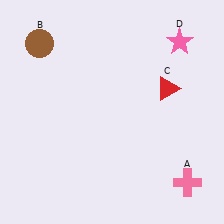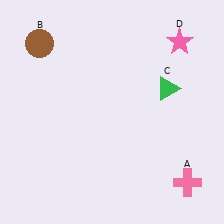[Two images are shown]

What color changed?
The triangle (C) changed from red in Image 1 to green in Image 2.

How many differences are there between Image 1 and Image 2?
There is 1 difference between the two images.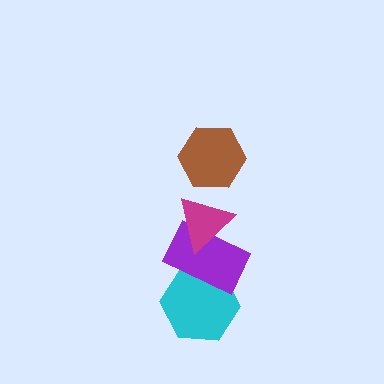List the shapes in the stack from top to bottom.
From top to bottom: the brown hexagon, the magenta triangle, the purple rectangle, the cyan hexagon.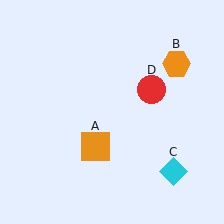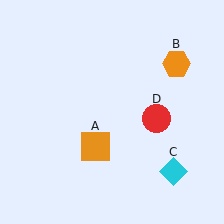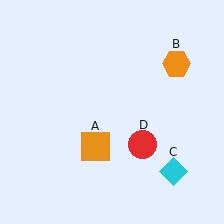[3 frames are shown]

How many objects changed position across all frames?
1 object changed position: red circle (object D).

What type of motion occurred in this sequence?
The red circle (object D) rotated clockwise around the center of the scene.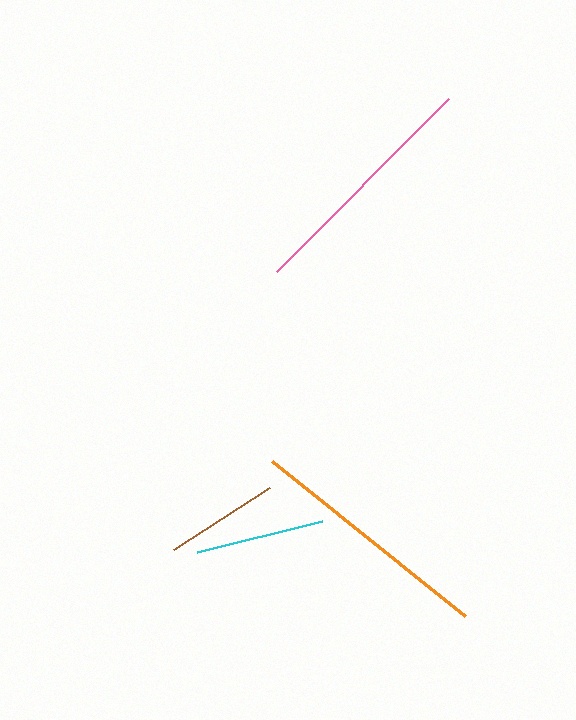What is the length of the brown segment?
The brown segment is approximately 114 pixels long.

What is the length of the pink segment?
The pink segment is approximately 244 pixels long.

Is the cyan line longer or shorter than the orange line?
The orange line is longer than the cyan line.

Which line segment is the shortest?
The brown line is the shortest at approximately 114 pixels.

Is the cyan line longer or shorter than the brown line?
The cyan line is longer than the brown line.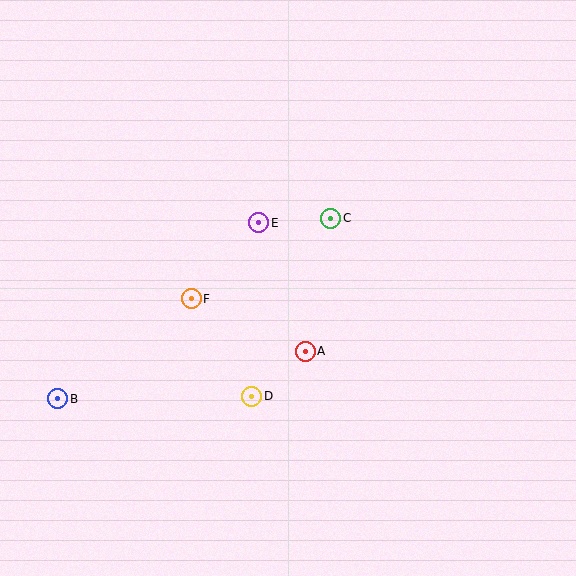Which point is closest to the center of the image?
Point A at (305, 351) is closest to the center.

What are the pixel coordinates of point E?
Point E is at (259, 223).